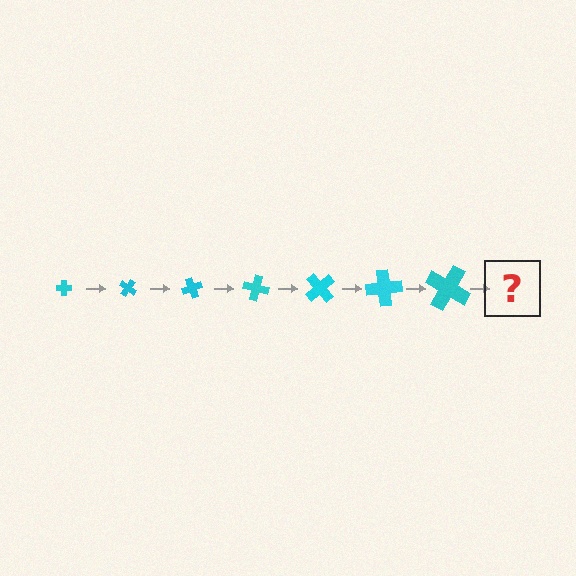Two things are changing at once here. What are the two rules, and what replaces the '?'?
The two rules are that the cross grows larger each step and it rotates 35 degrees each step. The '?' should be a cross, larger than the previous one and rotated 245 degrees from the start.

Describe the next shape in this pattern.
It should be a cross, larger than the previous one and rotated 245 degrees from the start.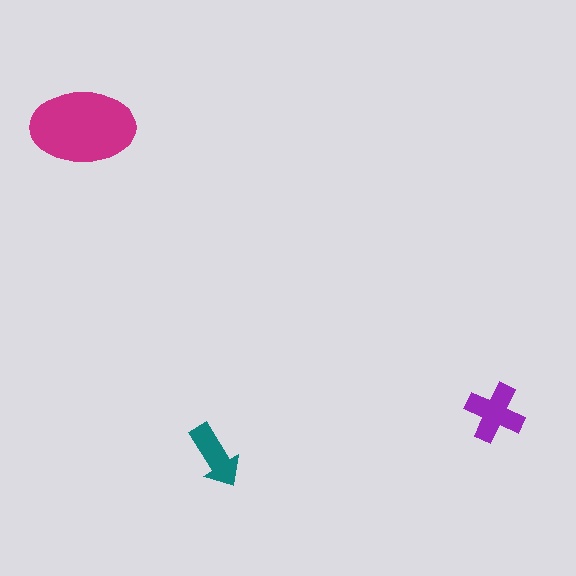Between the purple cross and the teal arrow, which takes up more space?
The purple cross.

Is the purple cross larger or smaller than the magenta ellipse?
Smaller.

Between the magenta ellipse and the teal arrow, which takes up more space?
The magenta ellipse.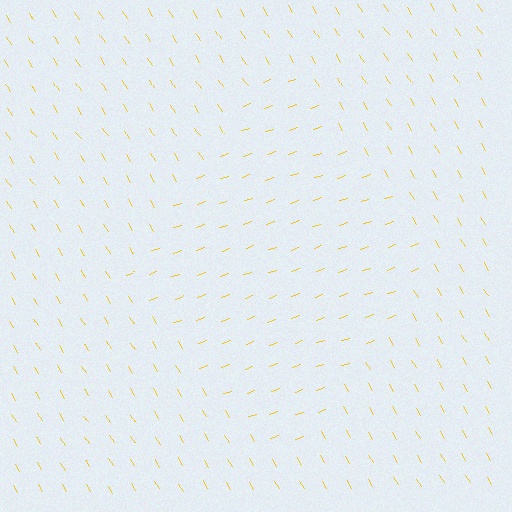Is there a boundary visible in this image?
Yes, there is a texture boundary formed by a change in line orientation.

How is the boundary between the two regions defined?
The boundary is defined purely by a change in line orientation (approximately 78 degrees difference). All lines are the same color and thickness.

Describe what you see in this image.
The image is filled with small yellow line segments. A diamond region in the image has lines oriented differently from the surrounding lines, creating a visible texture boundary.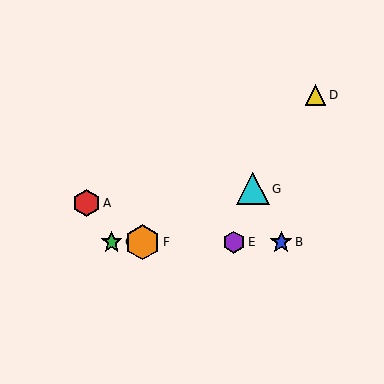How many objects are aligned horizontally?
4 objects (B, C, E, F) are aligned horizontally.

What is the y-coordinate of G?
Object G is at y≈189.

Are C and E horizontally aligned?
Yes, both are at y≈242.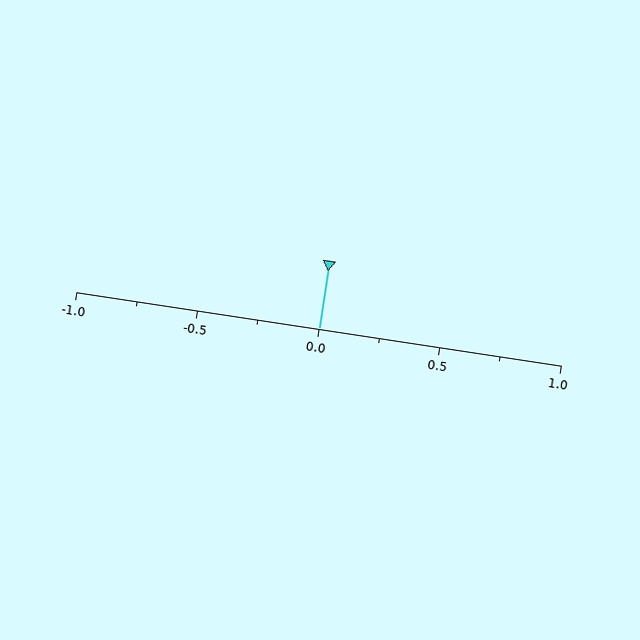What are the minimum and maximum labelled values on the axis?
The axis runs from -1.0 to 1.0.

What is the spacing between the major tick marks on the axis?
The major ticks are spaced 0.5 apart.